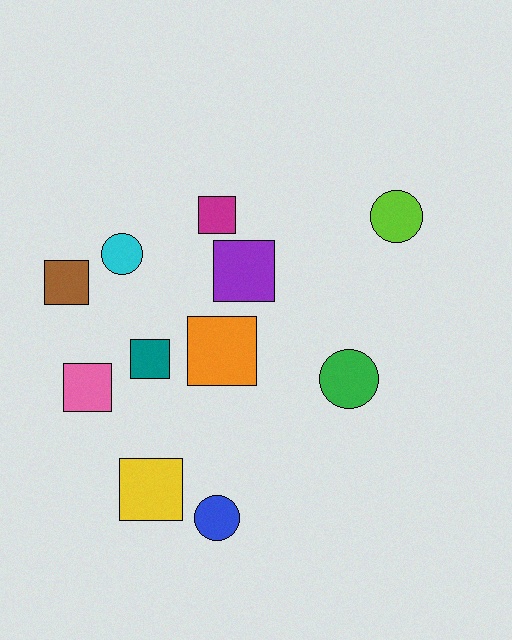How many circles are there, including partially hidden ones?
There are 4 circles.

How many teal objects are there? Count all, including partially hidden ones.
There is 1 teal object.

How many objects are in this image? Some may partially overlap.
There are 11 objects.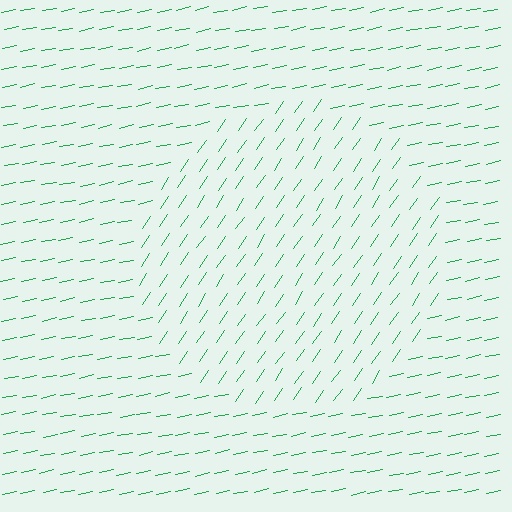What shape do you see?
I see a circle.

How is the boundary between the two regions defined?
The boundary is defined purely by a change in line orientation (approximately 45 degrees difference). All lines are the same color and thickness.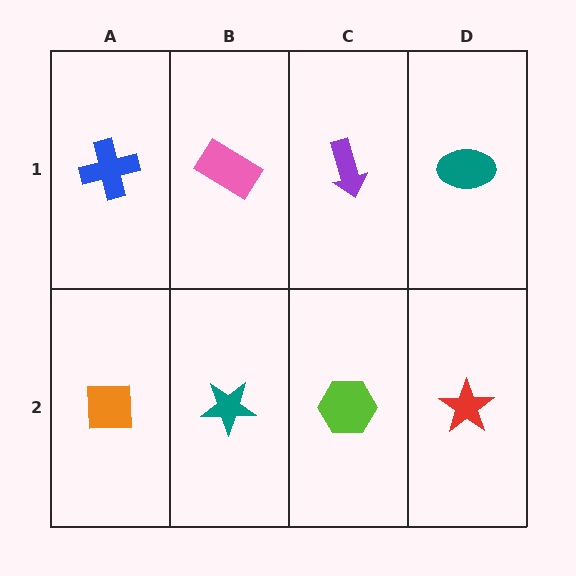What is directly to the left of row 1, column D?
A purple arrow.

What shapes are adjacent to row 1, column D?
A red star (row 2, column D), a purple arrow (row 1, column C).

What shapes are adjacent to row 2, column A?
A blue cross (row 1, column A), a teal star (row 2, column B).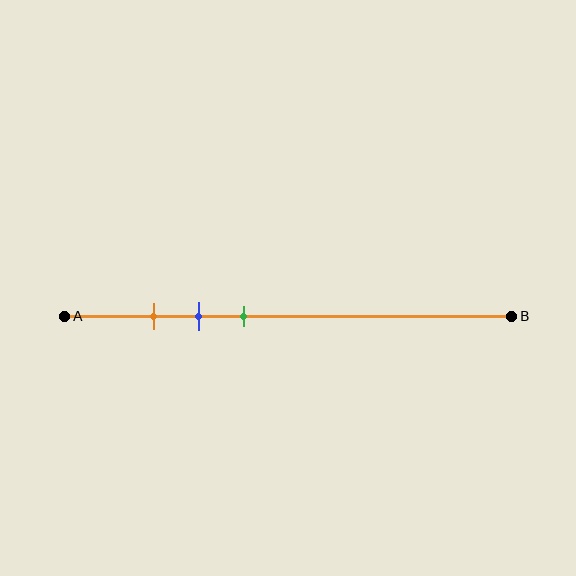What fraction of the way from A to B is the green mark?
The green mark is approximately 40% (0.4) of the way from A to B.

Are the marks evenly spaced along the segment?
Yes, the marks are approximately evenly spaced.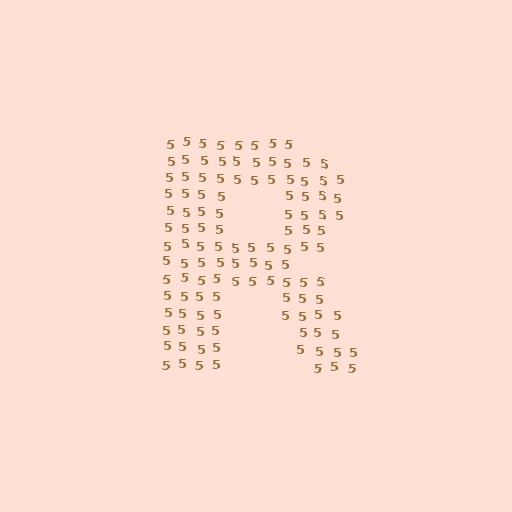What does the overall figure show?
The overall figure shows the letter R.